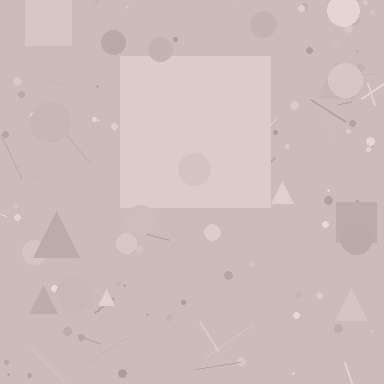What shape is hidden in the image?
A square is hidden in the image.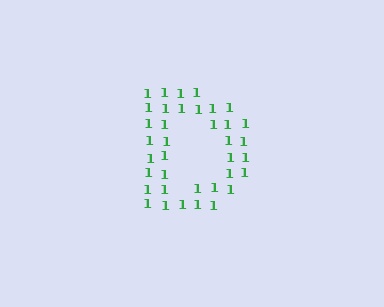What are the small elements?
The small elements are digit 1's.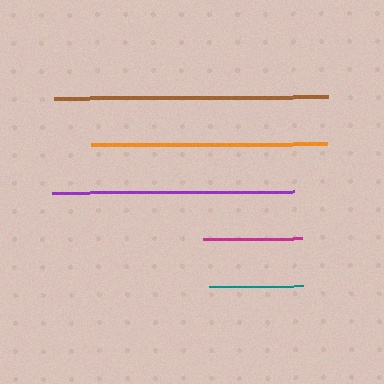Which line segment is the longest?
The brown line is the longest at approximately 275 pixels.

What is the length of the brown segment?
The brown segment is approximately 275 pixels long.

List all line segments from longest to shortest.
From longest to shortest: brown, purple, orange, magenta, teal.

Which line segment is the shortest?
The teal line is the shortest at approximately 95 pixels.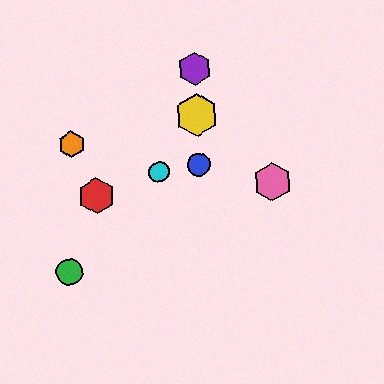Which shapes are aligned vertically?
The blue circle, the yellow hexagon, the purple hexagon are aligned vertically.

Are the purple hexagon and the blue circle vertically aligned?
Yes, both are at x≈195.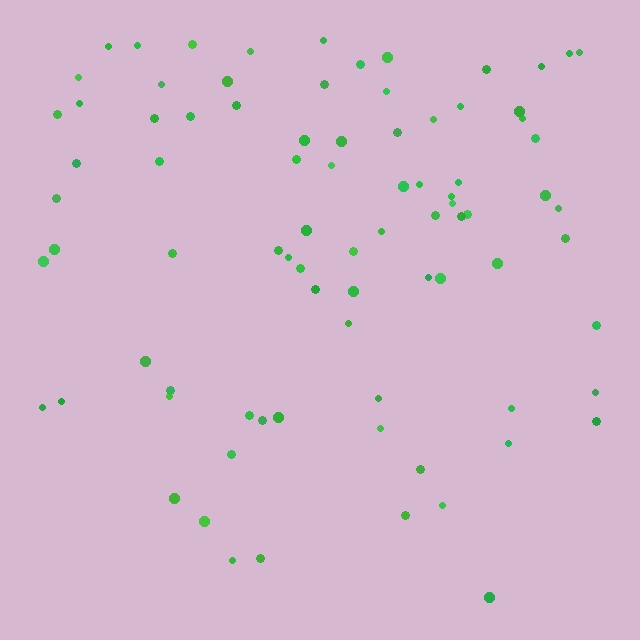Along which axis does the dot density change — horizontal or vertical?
Vertical.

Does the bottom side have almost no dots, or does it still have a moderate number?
Still a moderate number, just noticeably fewer than the top.